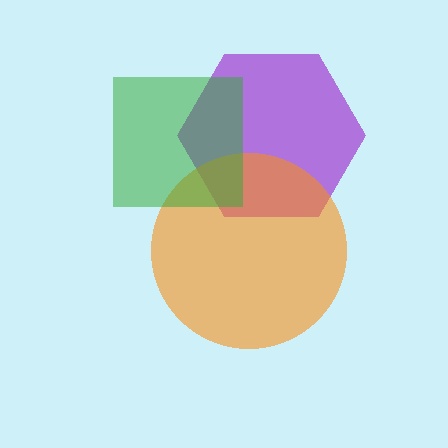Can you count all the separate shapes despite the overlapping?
Yes, there are 3 separate shapes.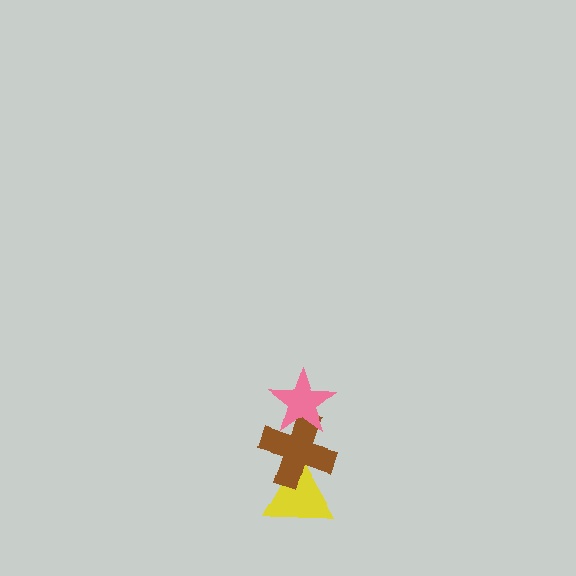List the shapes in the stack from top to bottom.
From top to bottom: the pink star, the brown cross, the yellow triangle.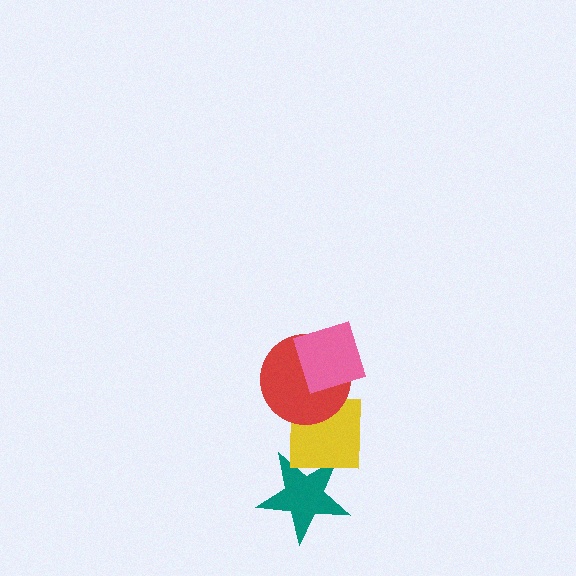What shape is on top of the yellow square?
The red circle is on top of the yellow square.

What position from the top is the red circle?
The red circle is 2nd from the top.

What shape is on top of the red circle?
The pink diamond is on top of the red circle.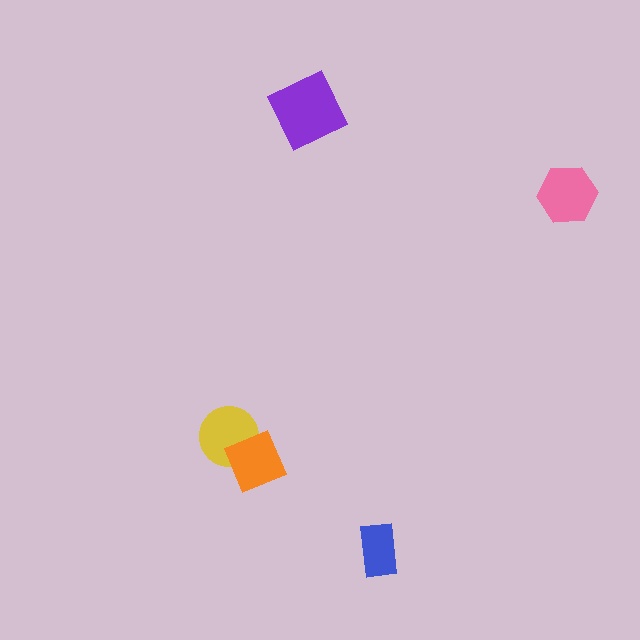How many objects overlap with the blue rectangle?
0 objects overlap with the blue rectangle.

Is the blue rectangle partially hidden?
No, no other shape covers it.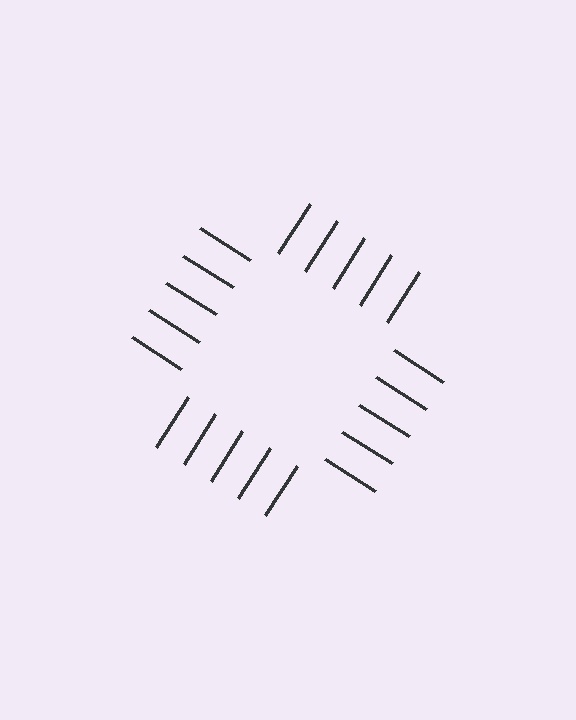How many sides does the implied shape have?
4 sides — the line-ends trace a square.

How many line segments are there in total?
20 — 5 along each of the 4 edges.